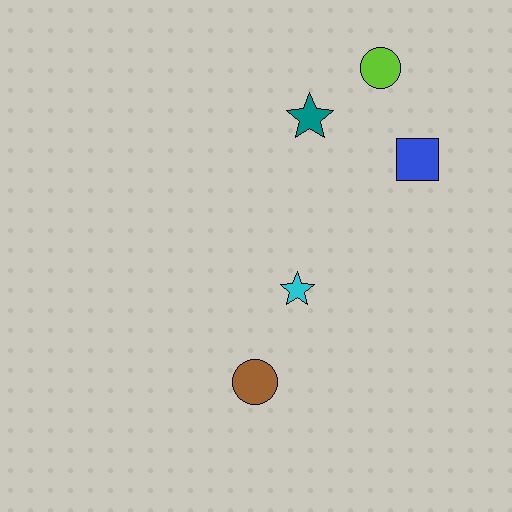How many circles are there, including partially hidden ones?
There are 2 circles.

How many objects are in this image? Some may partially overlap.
There are 5 objects.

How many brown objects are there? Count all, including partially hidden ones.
There is 1 brown object.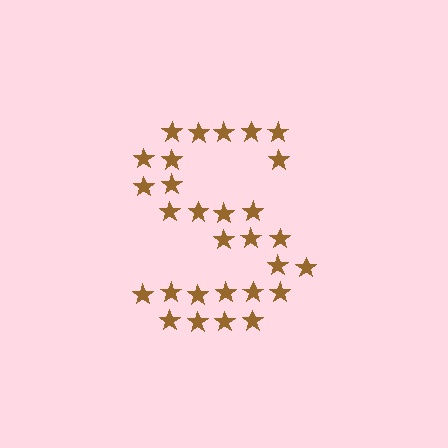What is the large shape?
The large shape is the letter S.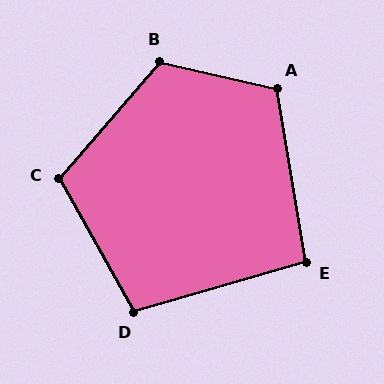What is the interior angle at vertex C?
Approximately 110 degrees (obtuse).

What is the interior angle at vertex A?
Approximately 112 degrees (obtuse).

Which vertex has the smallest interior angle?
E, at approximately 97 degrees.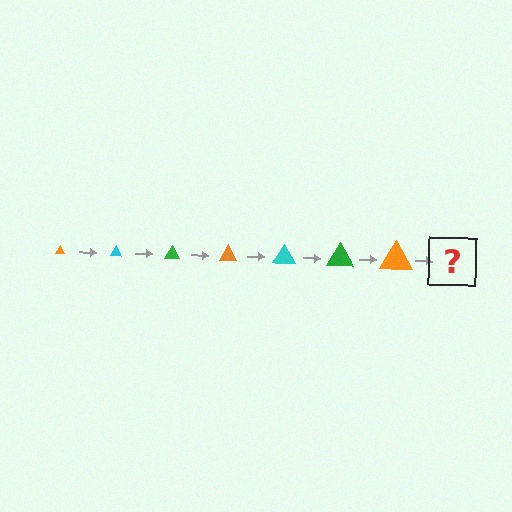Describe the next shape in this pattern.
It should be a cyan triangle, larger than the previous one.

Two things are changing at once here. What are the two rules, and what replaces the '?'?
The two rules are that the triangle grows larger each step and the color cycles through orange, cyan, and green. The '?' should be a cyan triangle, larger than the previous one.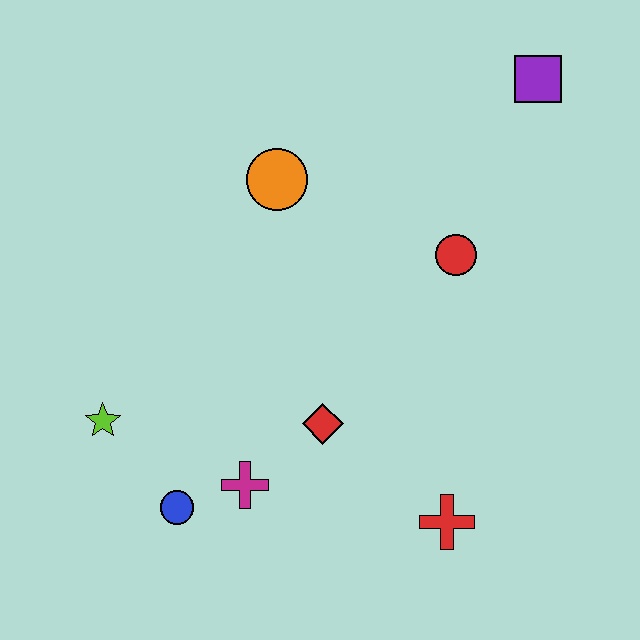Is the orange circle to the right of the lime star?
Yes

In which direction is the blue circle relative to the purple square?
The blue circle is below the purple square.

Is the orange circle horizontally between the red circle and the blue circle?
Yes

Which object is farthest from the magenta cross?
The purple square is farthest from the magenta cross.